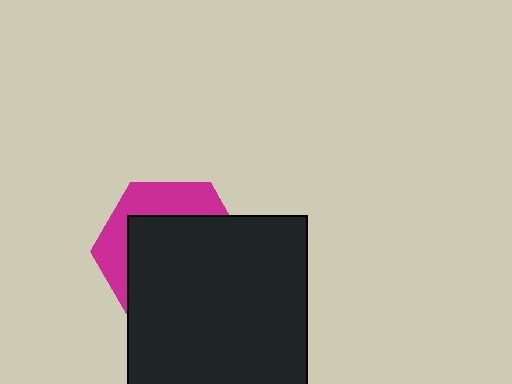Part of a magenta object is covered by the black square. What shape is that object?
It is a hexagon.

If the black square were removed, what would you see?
You would see the complete magenta hexagon.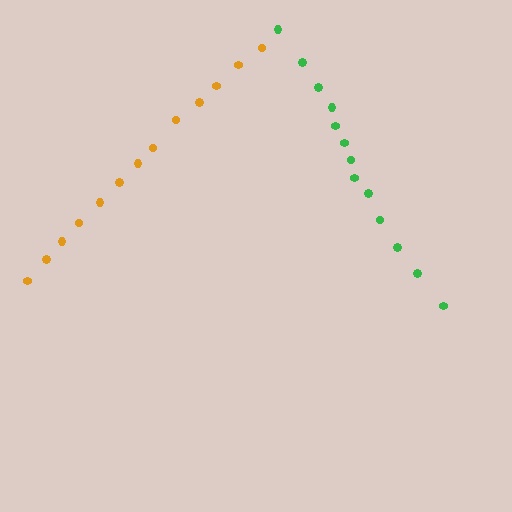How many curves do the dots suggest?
There are 2 distinct paths.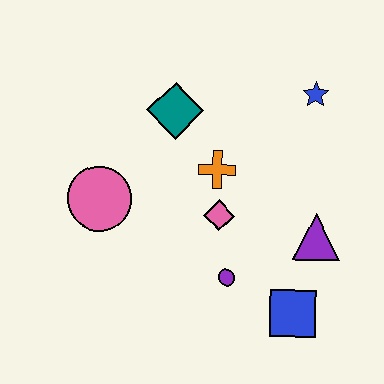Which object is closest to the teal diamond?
The orange cross is closest to the teal diamond.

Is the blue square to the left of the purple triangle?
Yes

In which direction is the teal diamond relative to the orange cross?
The teal diamond is above the orange cross.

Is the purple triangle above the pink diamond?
No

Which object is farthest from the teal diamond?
The blue square is farthest from the teal diamond.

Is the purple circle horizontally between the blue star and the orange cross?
Yes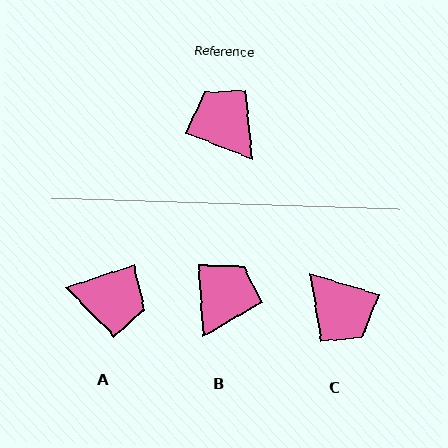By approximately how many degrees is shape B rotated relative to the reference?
Approximately 66 degrees clockwise.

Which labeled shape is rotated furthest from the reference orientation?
C, about 176 degrees away.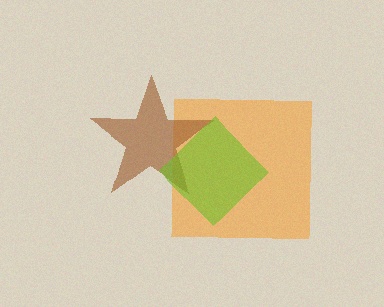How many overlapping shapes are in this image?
There are 3 overlapping shapes in the image.